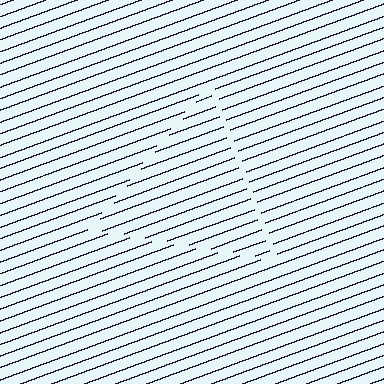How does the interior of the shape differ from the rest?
The interior of the shape contains the same grating, shifted by half a period — the contour is defined by the phase discontinuity where line-ends from the inner and outer gratings abut.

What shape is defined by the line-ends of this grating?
An illusory triangle. The interior of the shape contains the same grating, shifted by half a period — the contour is defined by the phase discontinuity where line-ends from the inner and outer gratings abut.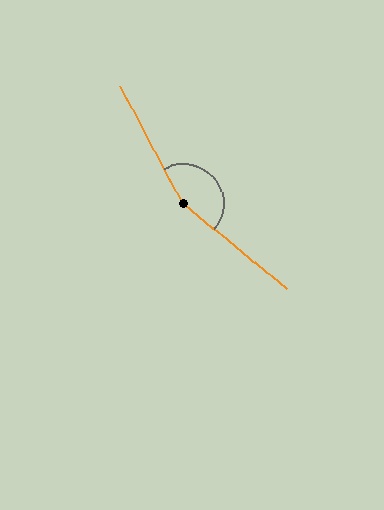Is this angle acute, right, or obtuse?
It is obtuse.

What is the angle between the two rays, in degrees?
Approximately 157 degrees.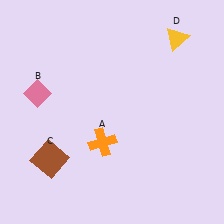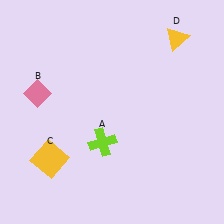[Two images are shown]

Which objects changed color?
A changed from orange to lime. C changed from brown to yellow.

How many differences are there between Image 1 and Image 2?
There are 2 differences between the two images.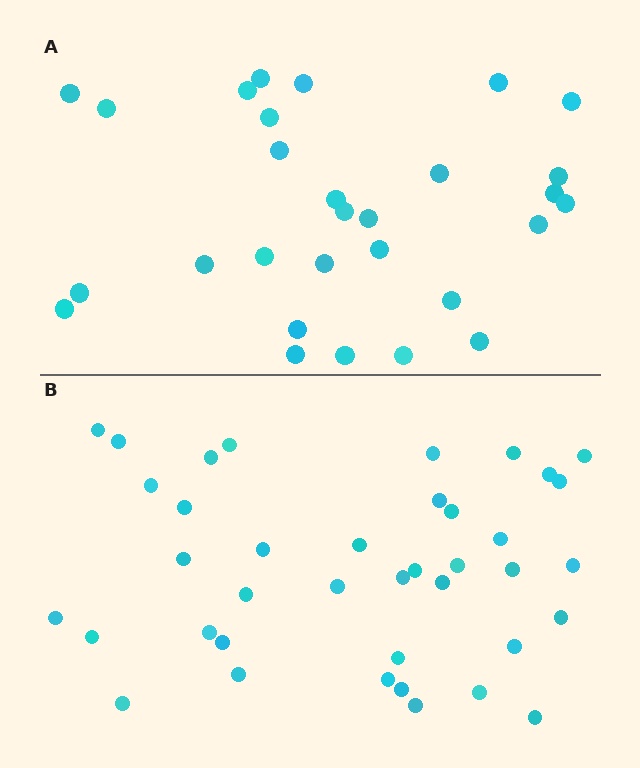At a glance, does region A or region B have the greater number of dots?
Region B (the bottom region) has more dots.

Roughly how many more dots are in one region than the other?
Region B has roughly 10 or so more dots than region A.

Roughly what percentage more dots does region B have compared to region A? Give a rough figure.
About 35% more.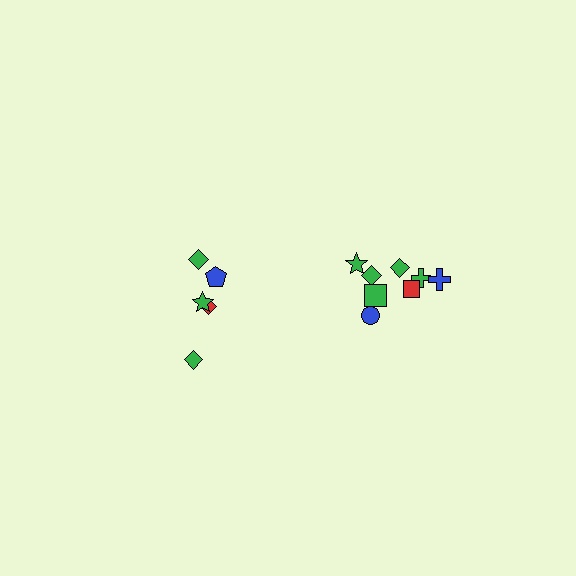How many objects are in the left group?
There are 5 objects.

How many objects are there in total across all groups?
There are 13 objects.